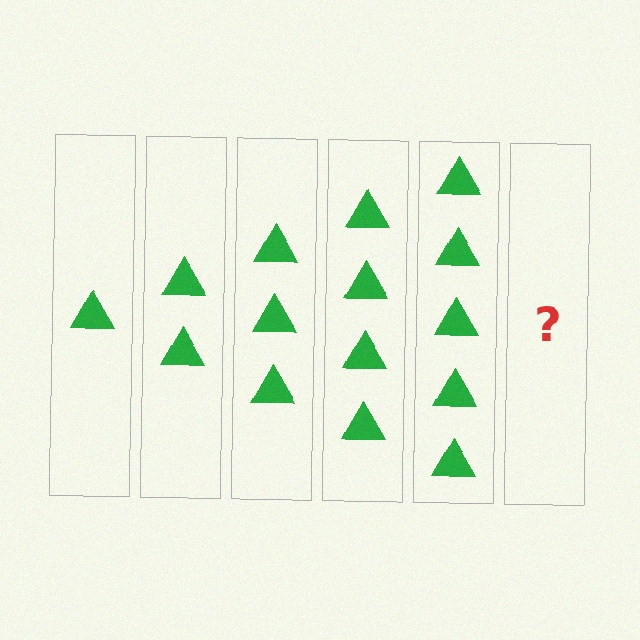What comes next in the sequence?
The next element should be 6 triangles.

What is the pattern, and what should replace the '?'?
The pattern is that each step adds one more triangle. The '?' should be 6 triangles.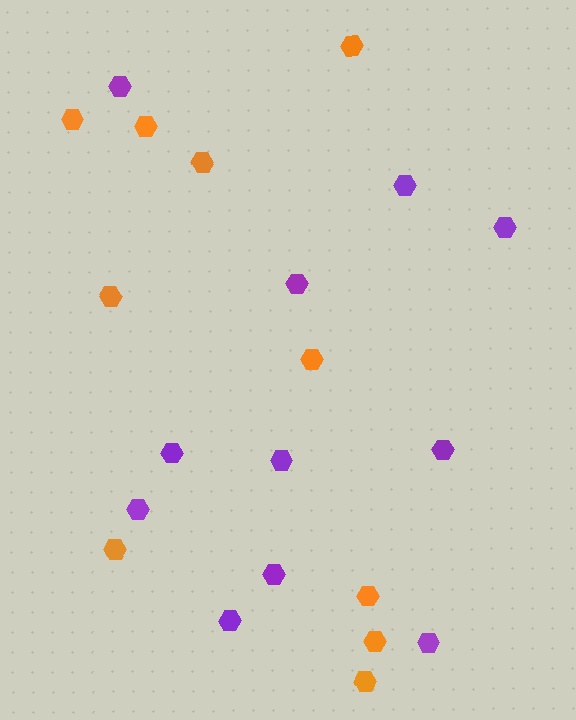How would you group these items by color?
There are 2 groups: one group of orange hexagons (10) and one group of purple hexagons (11).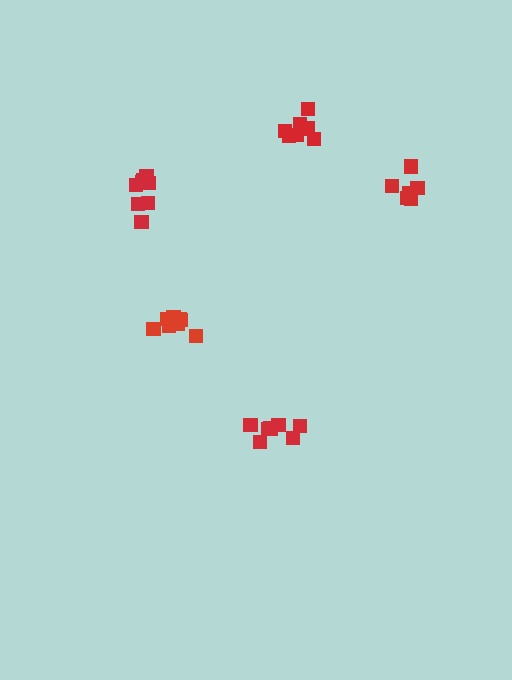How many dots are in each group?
Group 1: 8 dots, Group 2: 6 dots, Group 3: 7 dots, Group 4: 8 dots, Group 5: 8 dots (37 total).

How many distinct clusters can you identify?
There are 5 distinct clusters.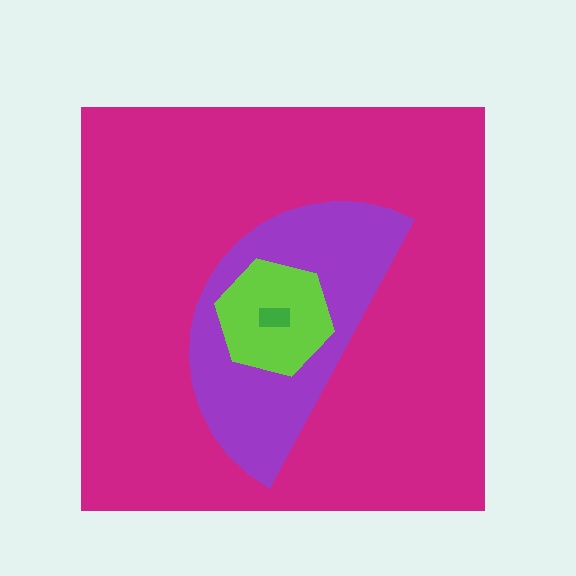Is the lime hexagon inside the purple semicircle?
Yes.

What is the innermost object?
The green rectangle.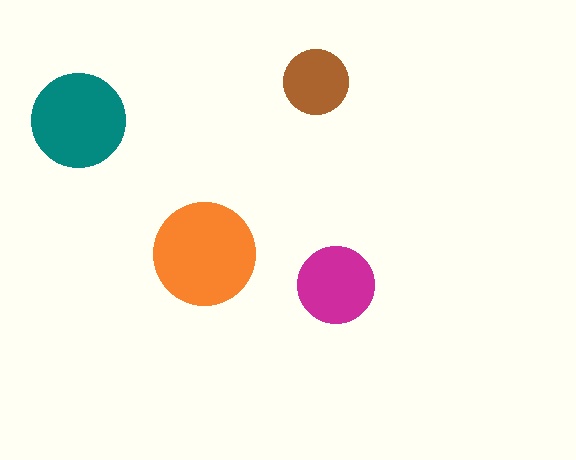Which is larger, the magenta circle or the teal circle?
The teal one.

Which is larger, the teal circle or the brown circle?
The teal one.